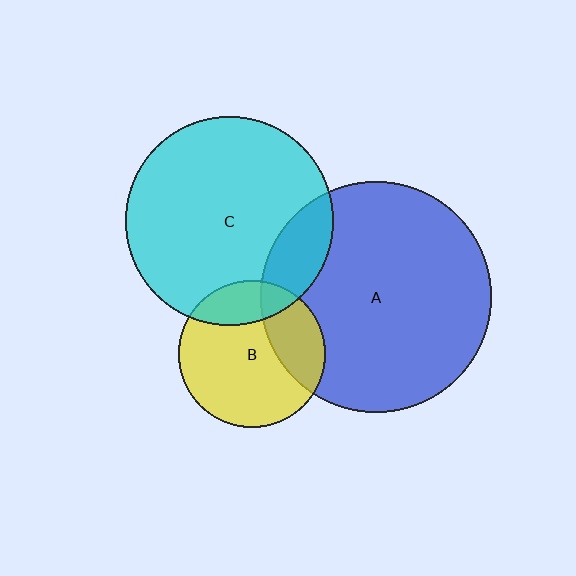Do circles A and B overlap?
Yes.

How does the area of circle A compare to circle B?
Approximately 2.5 times.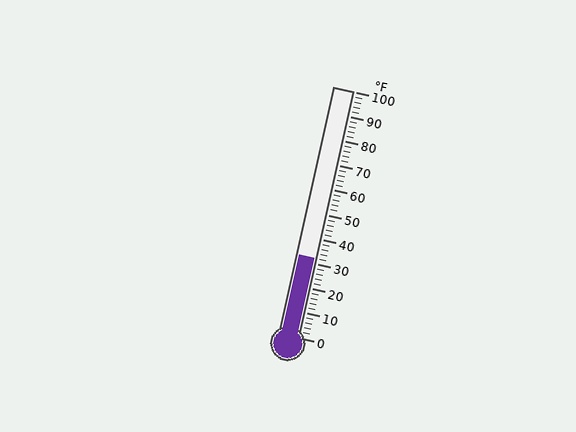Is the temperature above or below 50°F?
The temperature is below 50°F.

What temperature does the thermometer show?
The thermometer shows approximately 32°F.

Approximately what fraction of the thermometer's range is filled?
The thermometer is filled to approximately 30% of its range.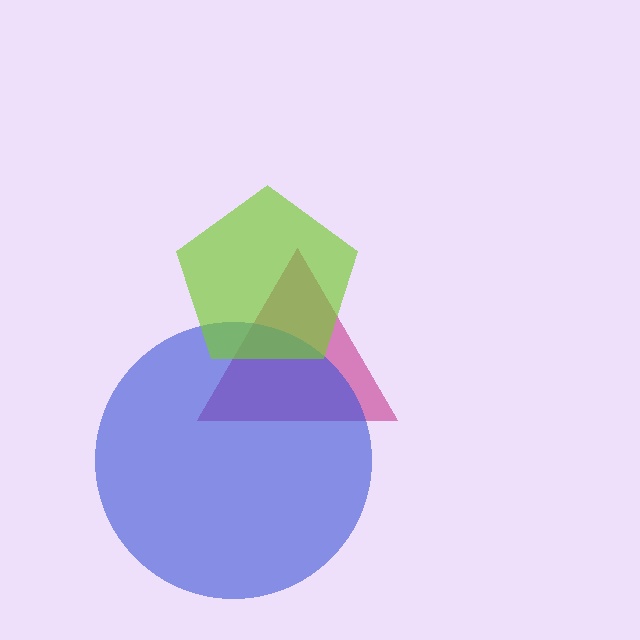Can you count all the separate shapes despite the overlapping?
Yes, there are 3 separate shapes.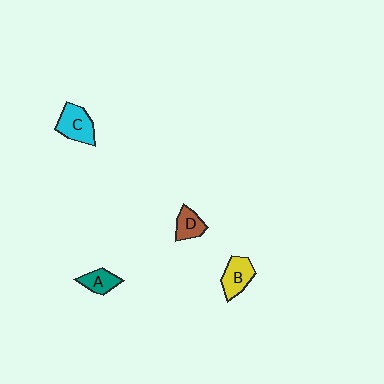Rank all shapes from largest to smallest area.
From largest to smallest: C (cyan), B (yellow), A (teal), D (brown).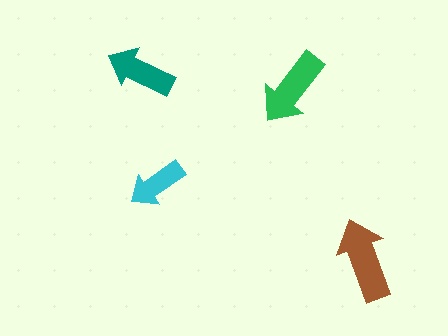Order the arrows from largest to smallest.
the brown one, the green one, the teal one, the cyan one.